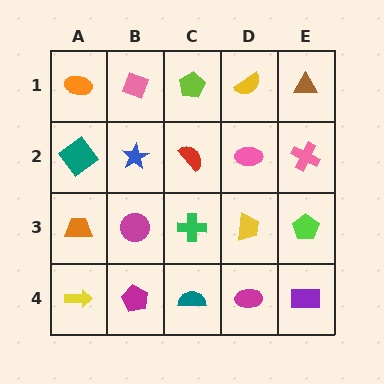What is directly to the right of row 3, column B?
A green cross.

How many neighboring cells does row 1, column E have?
2.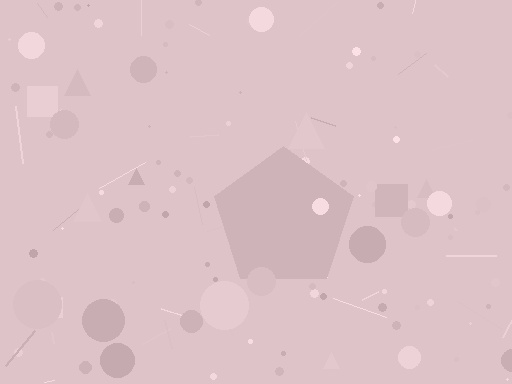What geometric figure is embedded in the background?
A pentagon is embedded in the background.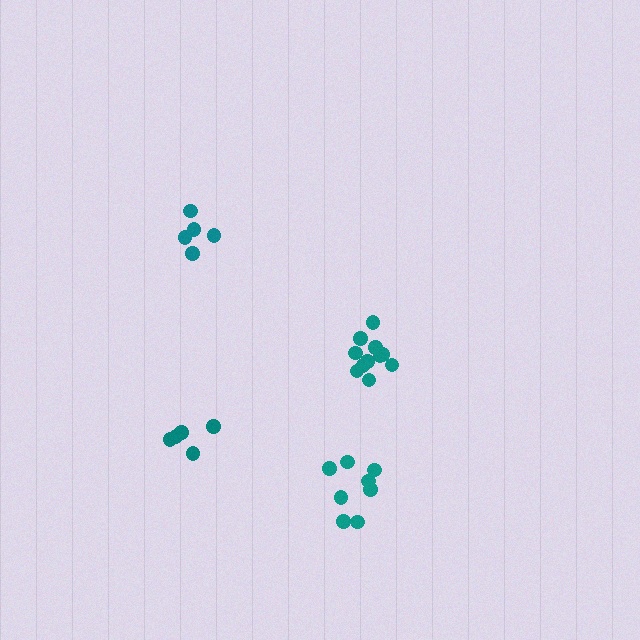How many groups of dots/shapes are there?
There are 4 groups.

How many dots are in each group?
Group 1: 5 dots, Group 2: 5 dots, Group 3: 11 dots, Group 4: 8 dots (29 total).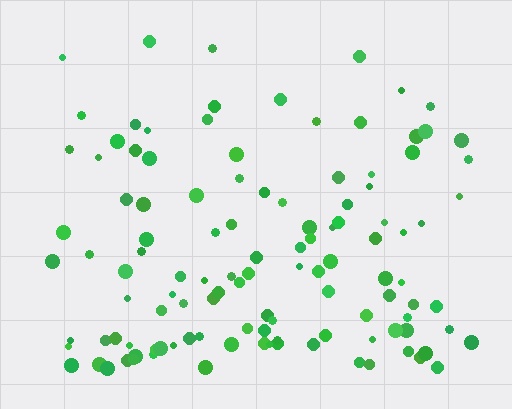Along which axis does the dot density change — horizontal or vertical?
Vertical.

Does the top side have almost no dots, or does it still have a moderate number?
Still a moderate number, just noticeably fewer than the bottom.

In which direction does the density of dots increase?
From top to bottom, with the bottom side densest.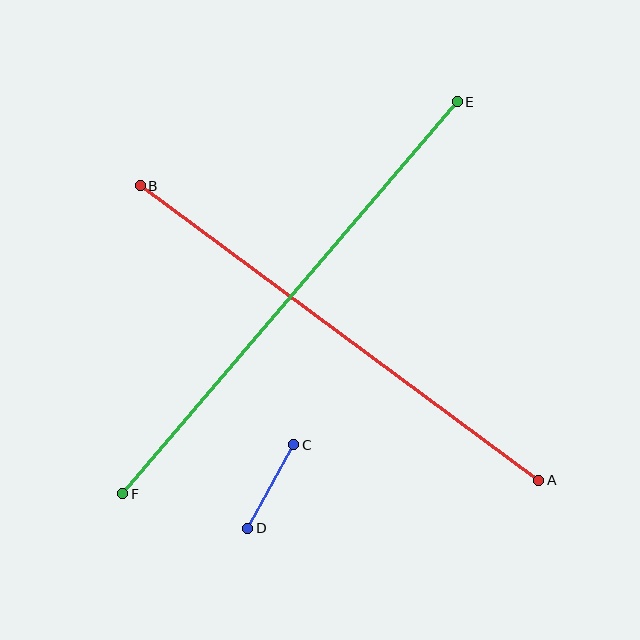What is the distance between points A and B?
The distance is approximately 496 pixels.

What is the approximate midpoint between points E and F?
The midpoint is at approximately (290, 298) pixels.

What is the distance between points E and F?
The distance is approximately 516 pixels.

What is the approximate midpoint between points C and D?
The midpoint is at approximately (271, 487) pixels.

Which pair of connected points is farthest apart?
Points E and F are farthest apart.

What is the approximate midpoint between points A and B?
The midpoint is at approximately (340, 333) pixels.